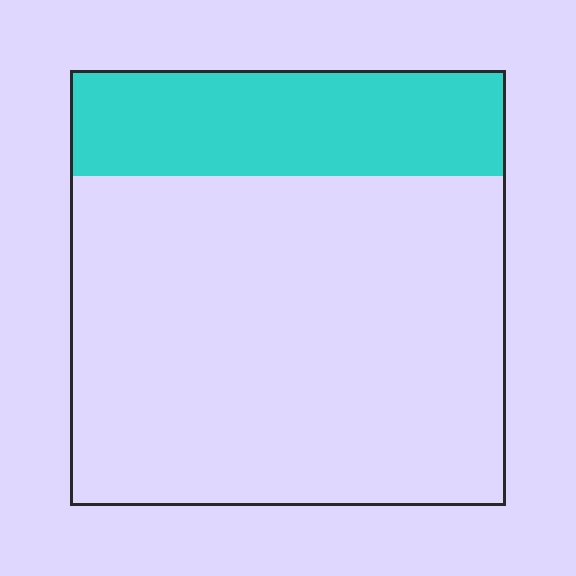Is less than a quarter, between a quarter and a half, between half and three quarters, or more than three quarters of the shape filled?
Less than a quarter.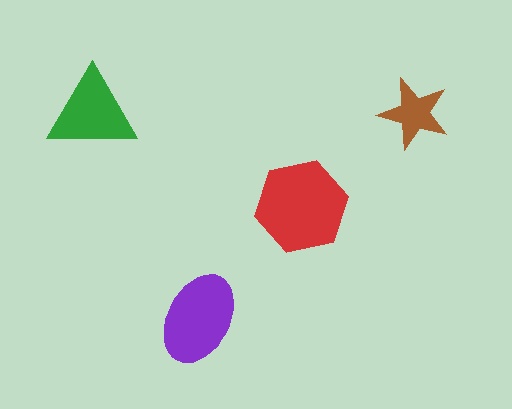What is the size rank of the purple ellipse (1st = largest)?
2nd.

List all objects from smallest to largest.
The brown star, the green triangle, the purple ellipse, the red hexagon.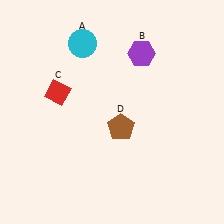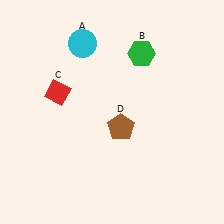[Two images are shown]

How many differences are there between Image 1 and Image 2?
There is 1 difference between the two images.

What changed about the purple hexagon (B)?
In Image 1, B is purple. In Image 2, it changed to green.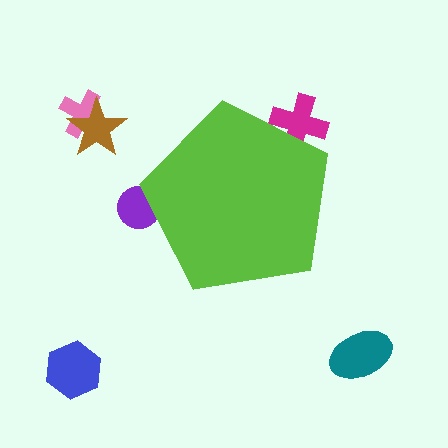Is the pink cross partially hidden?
No, the pink cross is fully visible.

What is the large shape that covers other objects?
A lime pentagon.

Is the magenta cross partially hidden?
Yes, the magenta cross is partially hidden behind the lime pentagon.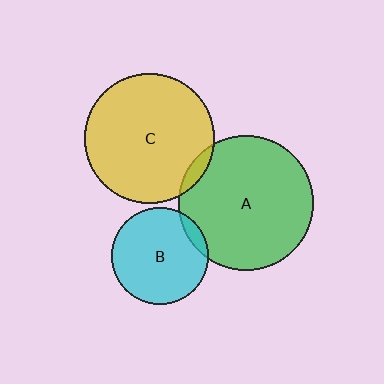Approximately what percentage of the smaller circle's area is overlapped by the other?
Approximately 10%.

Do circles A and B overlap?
Yes.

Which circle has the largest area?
Circle A (green).